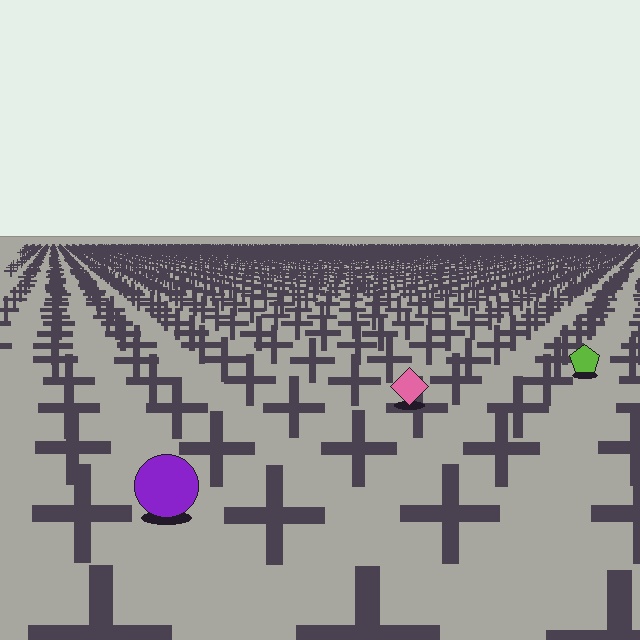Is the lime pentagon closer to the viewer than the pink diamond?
No. The pink diamond is closer — you can tell from the texture gradient: the ground texture is coarser near it.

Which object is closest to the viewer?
The purple circle is closest. The texture marks near it are larger and more spread out.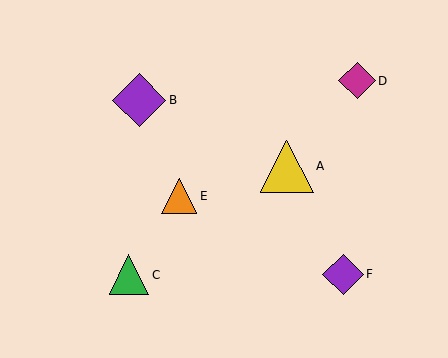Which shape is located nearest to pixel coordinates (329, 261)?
The purple diamond (labeled F) at (343, 274) is nearest to that location.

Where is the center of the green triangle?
The center of the green triangle is at (129, 275).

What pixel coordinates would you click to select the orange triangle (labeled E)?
Click at (179, 196) to select the orange triangle E.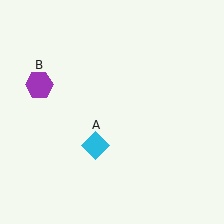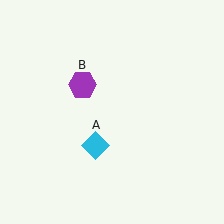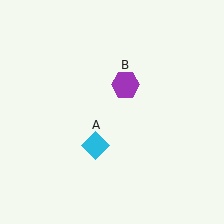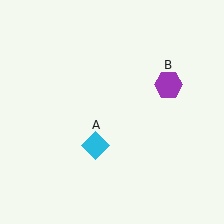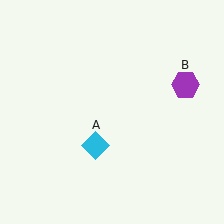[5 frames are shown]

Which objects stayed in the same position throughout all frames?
Cyan diamond (object A) remained stationary.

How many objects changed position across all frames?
1 object changed position: purple hexagon (object B).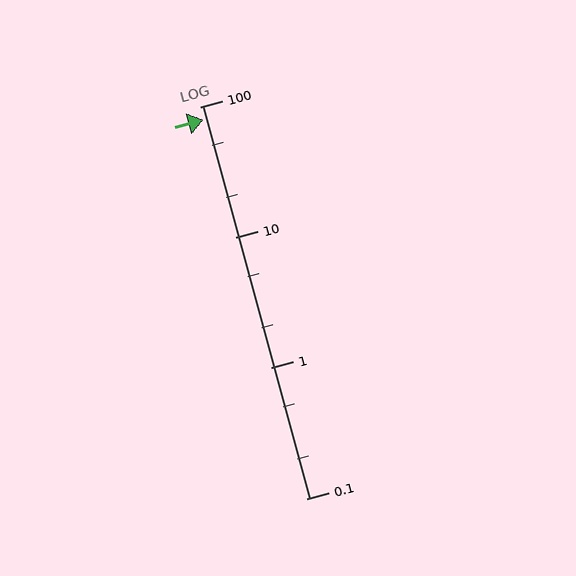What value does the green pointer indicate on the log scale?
The pointer indicates approximately 80.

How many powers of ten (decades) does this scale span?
The scale spans 3 decades, from 0.1 to 100.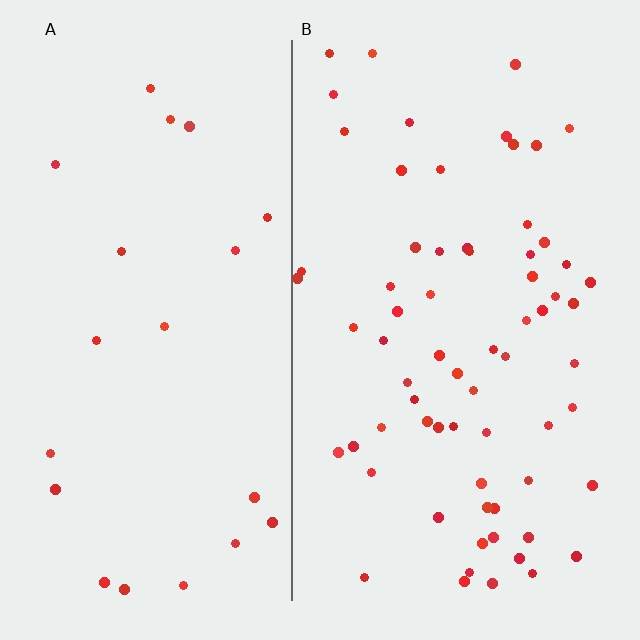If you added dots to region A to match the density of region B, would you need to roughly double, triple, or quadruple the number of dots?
Approximately triple.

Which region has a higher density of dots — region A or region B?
B (the right).